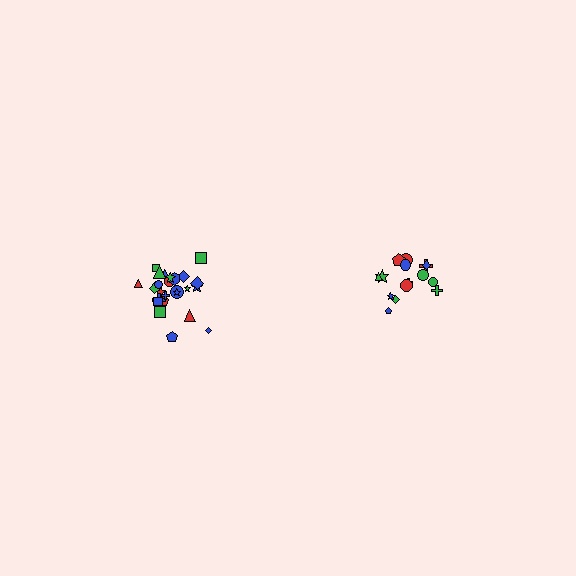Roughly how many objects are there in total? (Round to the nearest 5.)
Roughly 40 objects in total.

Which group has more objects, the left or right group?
The left group.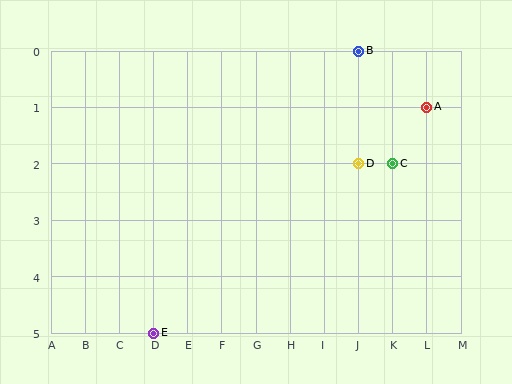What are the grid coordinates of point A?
Point A is at grid coordinates (L, 1).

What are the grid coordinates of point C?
Point C is at grid coordinates (K, 2).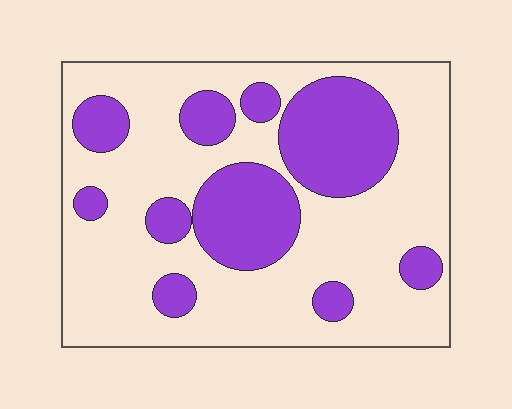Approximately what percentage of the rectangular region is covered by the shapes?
Approximately 30%.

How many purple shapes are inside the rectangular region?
10.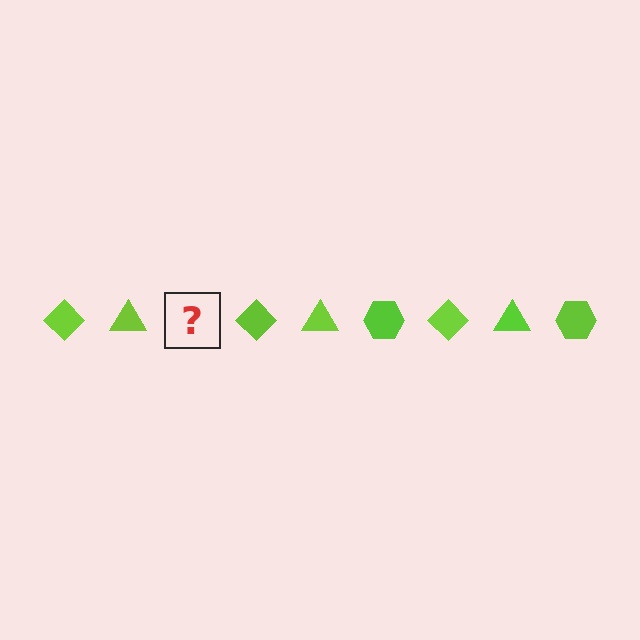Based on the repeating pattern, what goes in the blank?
The blank should be a lime hexagon.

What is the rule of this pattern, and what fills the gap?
The rule is that the pattern cycles through diamond, triangle, hexagon shapes in lime. The gap should be filled with a lime hexagon.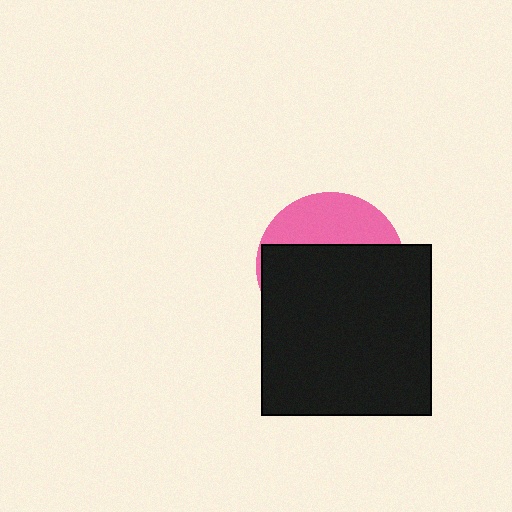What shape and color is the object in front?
The object in front is a black square.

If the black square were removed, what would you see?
You would see the complete pink circle.